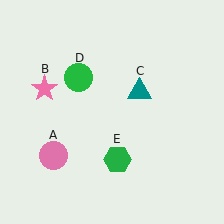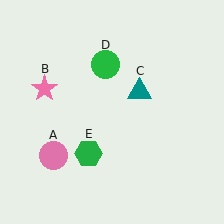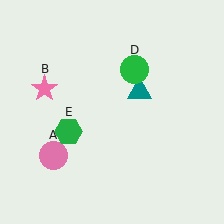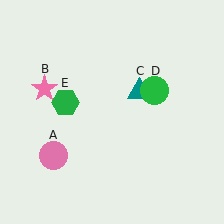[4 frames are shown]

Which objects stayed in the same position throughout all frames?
Pink circle (object A) and pink star (object B) and teal triangle (object C) remained stationary.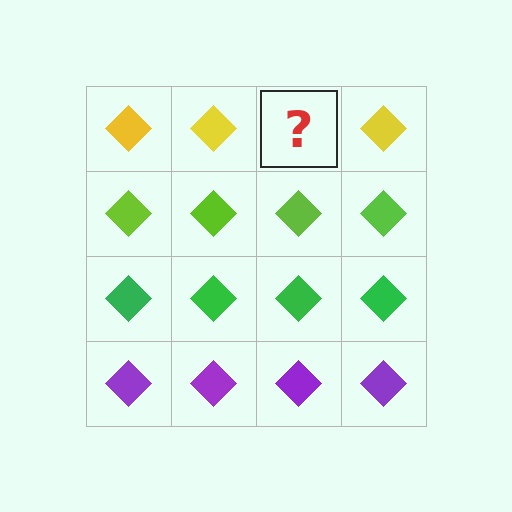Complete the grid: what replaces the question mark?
The question mark should be replaced with a yellow diamond.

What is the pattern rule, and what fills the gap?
The rule is that each row has a consistent color. The gap should be filled with a yellow diamond.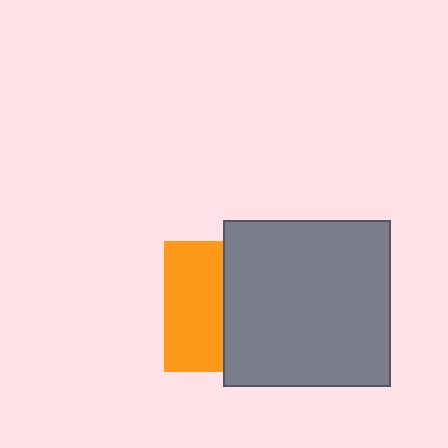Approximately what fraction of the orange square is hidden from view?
Roughly 54% of the orange square is hidden behind the gray square.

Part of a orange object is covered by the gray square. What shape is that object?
It is a square.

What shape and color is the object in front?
The object in front is a gray square.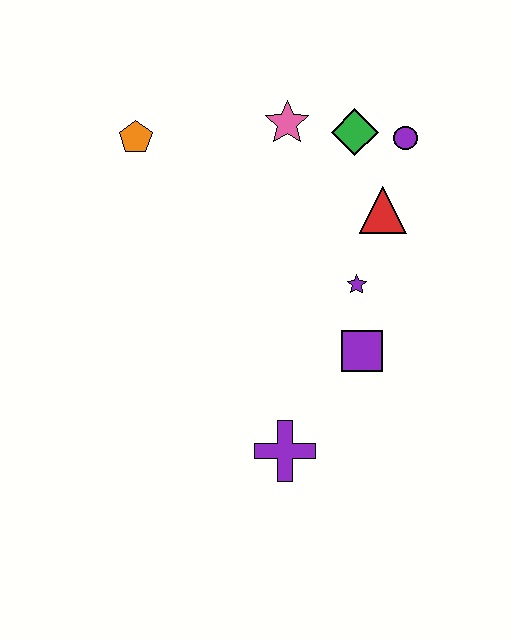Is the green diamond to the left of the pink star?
No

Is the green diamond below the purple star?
No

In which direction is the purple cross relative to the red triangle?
The purple cross is below the red triangle.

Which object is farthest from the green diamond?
The purple cross is farthest from the green diamond.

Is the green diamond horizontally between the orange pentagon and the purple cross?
No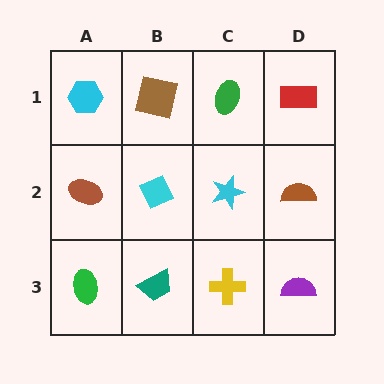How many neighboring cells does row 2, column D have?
3.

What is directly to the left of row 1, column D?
A green ellipse.